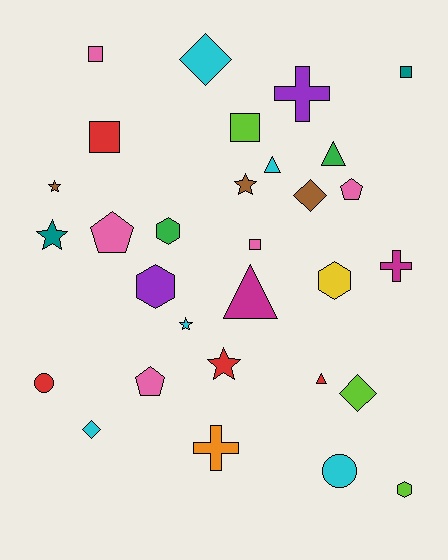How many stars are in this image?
There are 5 stars.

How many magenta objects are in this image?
There are 2 magenta objects.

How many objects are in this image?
There are 30 objects.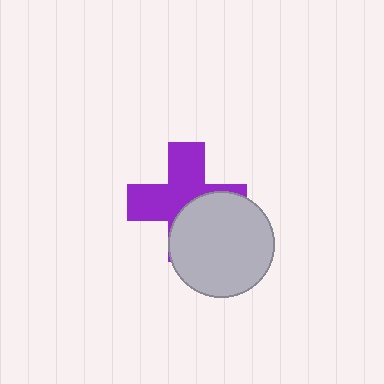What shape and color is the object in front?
The object in front is a light gray circle.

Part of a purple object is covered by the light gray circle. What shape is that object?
It is a cross.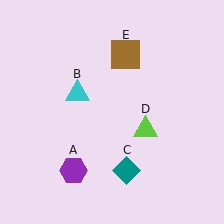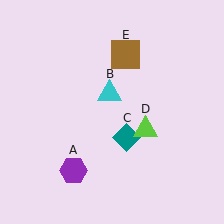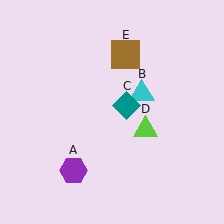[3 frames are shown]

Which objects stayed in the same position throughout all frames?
Purple hexagon (object A) and lime triangle (object D) and brown square (object E) remained stationary.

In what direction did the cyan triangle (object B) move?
The cyan triangle (object B) moved right.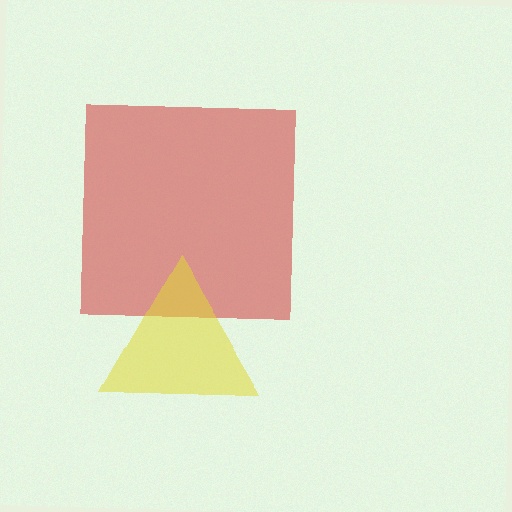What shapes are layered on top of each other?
The layered shapes are: a red square, a yellow triangle.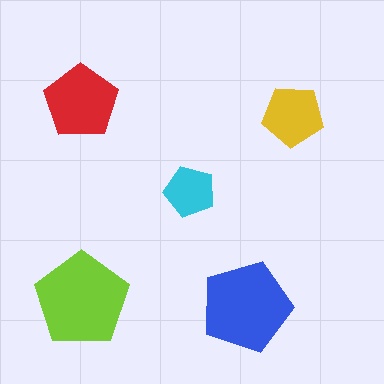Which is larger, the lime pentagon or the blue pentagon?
The lime one.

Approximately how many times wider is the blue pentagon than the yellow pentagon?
About 1.5 times wider.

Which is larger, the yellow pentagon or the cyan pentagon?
The yellow one.